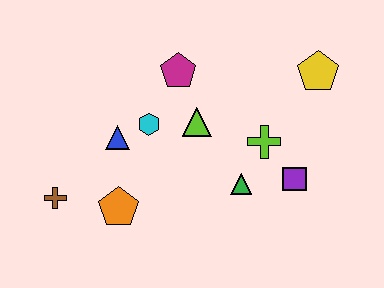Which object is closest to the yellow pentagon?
The lime cross is closest to the yellow pentagon.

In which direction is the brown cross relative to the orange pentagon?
The brown cross is to the left of the orange pentagon.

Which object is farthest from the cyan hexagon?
The yellow pentagon is farthest from the cyan hexagon.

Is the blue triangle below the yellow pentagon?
Yes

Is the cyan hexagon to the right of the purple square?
No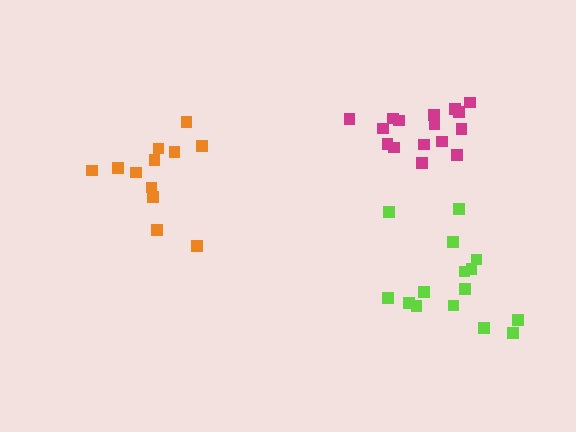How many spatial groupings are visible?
There are 3 spatial groupings.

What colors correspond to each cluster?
The clusters are colored: magenta, lime, orange.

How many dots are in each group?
Group 1: 16 dots, Group 2: 15 dots, Group 3: 12 dots (43 total).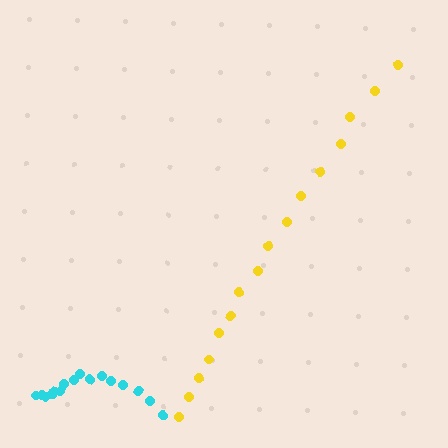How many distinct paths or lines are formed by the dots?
There are 2 distinct paths.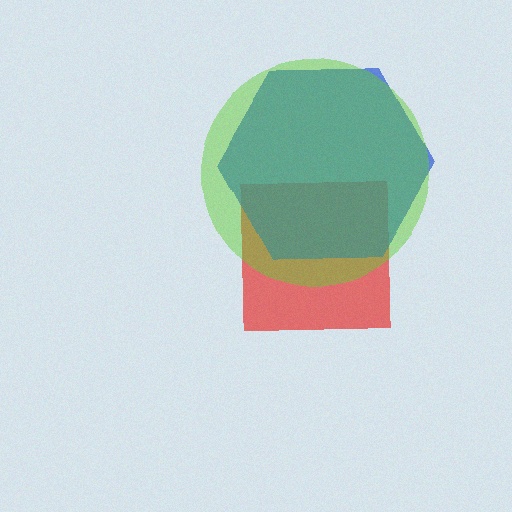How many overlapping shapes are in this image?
There are 3 overlapping shapes in the image.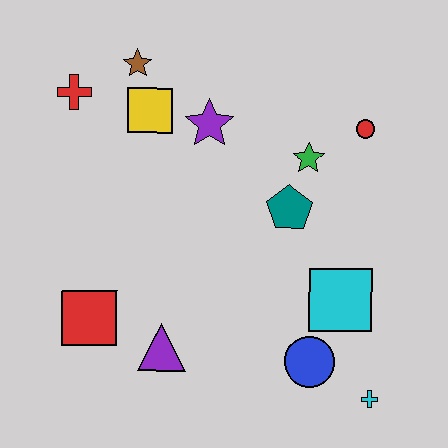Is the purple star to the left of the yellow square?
No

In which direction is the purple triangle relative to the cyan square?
The purple triangle is to the left of the cyan square.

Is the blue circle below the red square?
Yes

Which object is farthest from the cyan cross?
The red cross is farthest from the cyan cross.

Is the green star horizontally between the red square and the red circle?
Yes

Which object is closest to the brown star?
The yellow square is closest to the brown star.